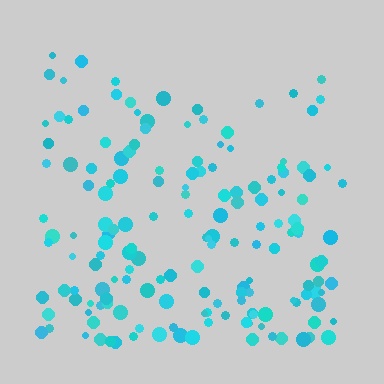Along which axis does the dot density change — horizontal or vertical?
Vertical.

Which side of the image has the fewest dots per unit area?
The top.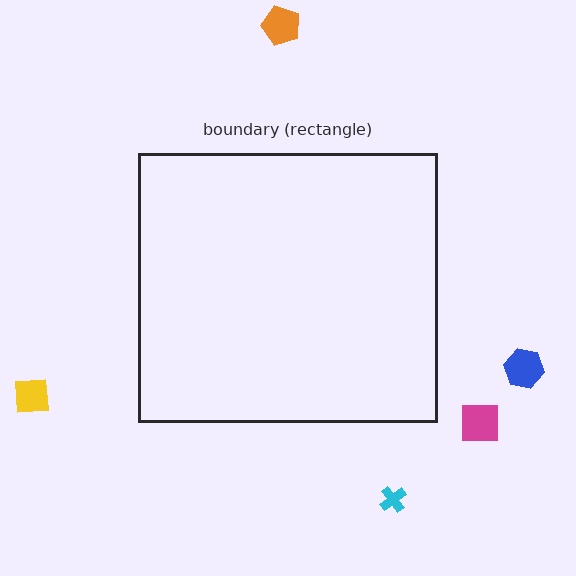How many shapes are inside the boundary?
0 inside, 5 outside.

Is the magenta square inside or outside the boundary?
Outside.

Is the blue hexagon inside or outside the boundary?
Outside.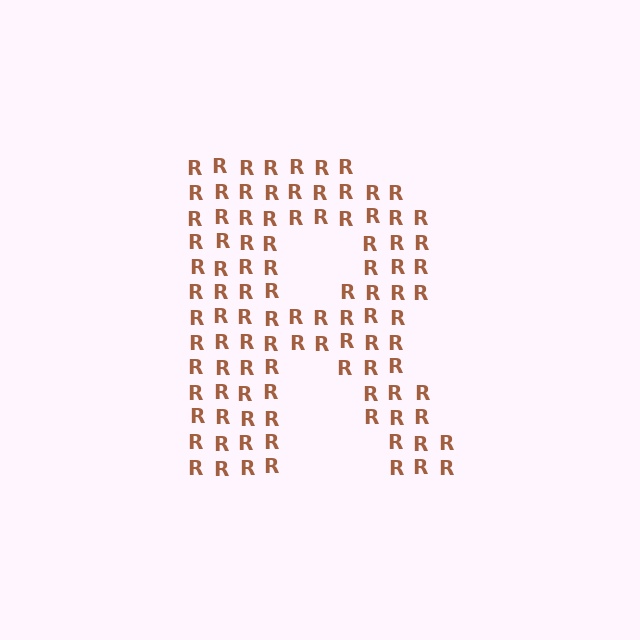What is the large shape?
The large shape is the letter R.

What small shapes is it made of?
It is made of small letter R's.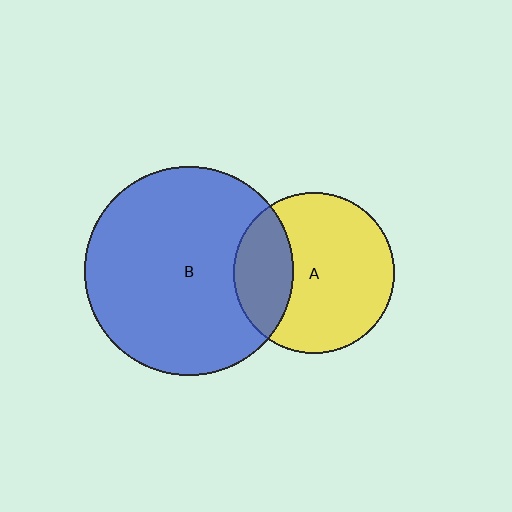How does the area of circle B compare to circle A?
Approximately 1.7 times.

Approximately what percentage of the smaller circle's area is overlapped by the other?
Approximately 30%.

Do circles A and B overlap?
Yes.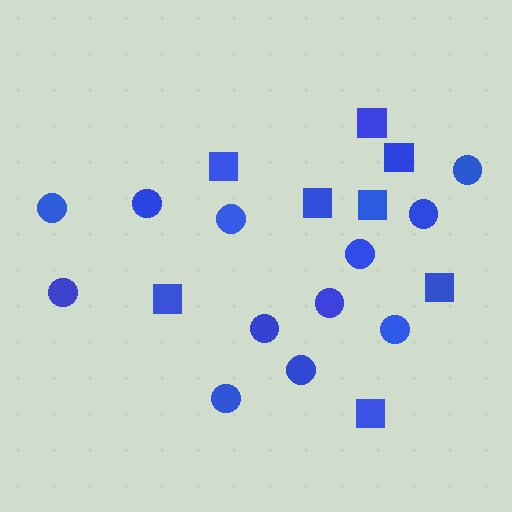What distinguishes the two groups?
There are 2 groups: one group of squares (8) and one group of circles (12).